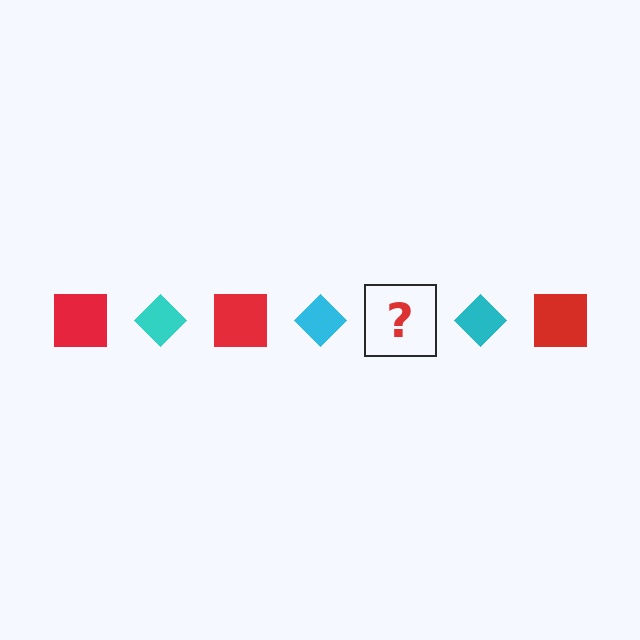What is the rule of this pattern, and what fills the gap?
The rule is that the pattern alternates between red square and cyan diamond. The gap should be filled with a red square.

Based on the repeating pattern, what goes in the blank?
The blank should be a red square.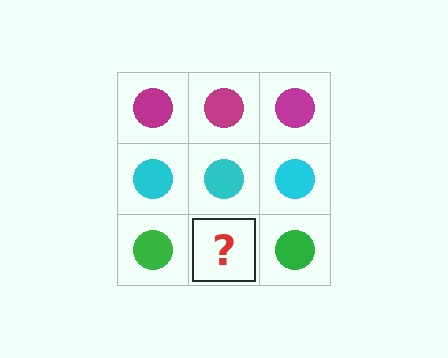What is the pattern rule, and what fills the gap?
The rule is that each row has a consistent color. The gap should be filled with a green circle.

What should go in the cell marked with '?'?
The missing cell should contain a green circle.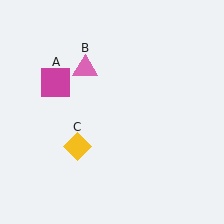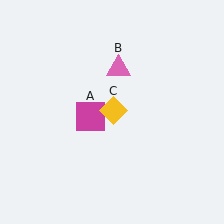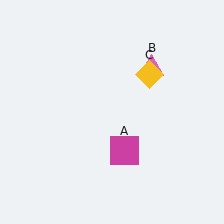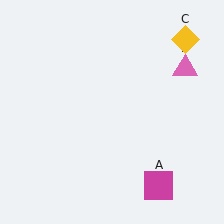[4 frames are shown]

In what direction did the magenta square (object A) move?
The magenta square (object A) moved down and to the right.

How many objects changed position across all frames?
3 objects changed position: magenta square (object A), pink triangle (object B), yellow diamond (object C).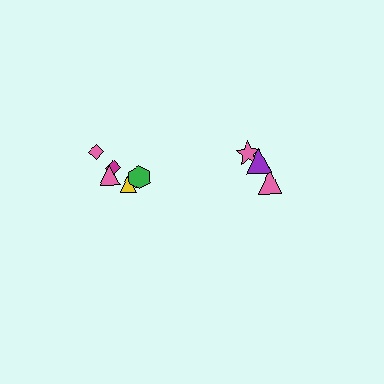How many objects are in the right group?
There are 3 objects.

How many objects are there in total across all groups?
There are 8 objects.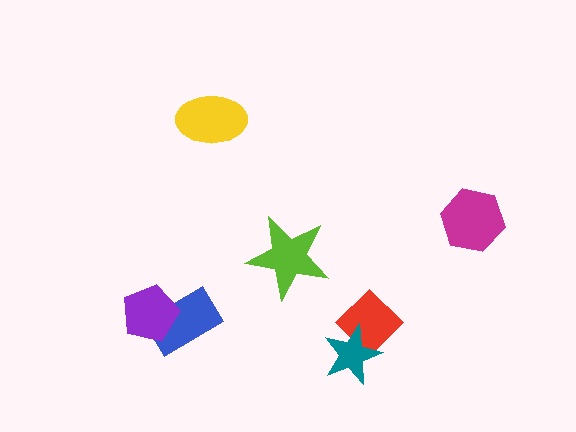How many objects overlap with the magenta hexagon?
0 objects overlap with the magenta hexagon.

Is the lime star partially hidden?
No, no other shape covers it.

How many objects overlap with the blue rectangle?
1 object overlaps with the blue rectangle.